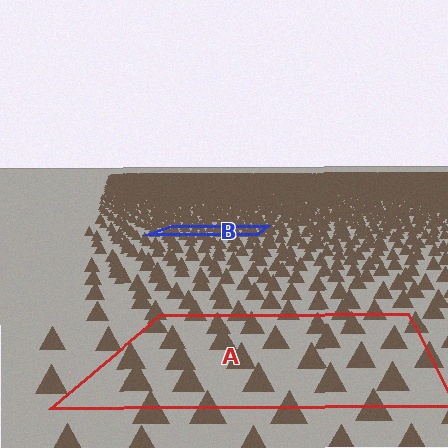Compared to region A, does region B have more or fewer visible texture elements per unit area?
Region B has more texture elements per unit area — they are packed more densely because it is farther away.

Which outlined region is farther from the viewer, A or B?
Region B is farther from the viewer — the texture elements inside it appear smaller and more densely packed.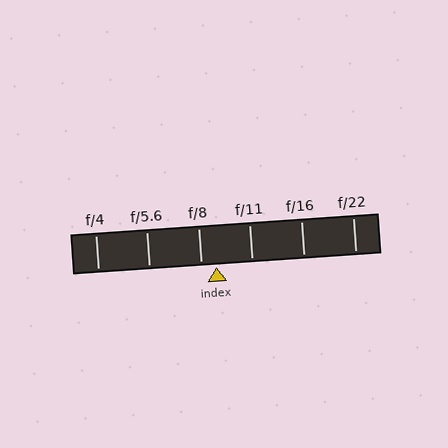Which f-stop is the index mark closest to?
The index mark is closest to f/8.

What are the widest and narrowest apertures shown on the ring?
The widest aperture shown is f/4 and the narrowest is f/22.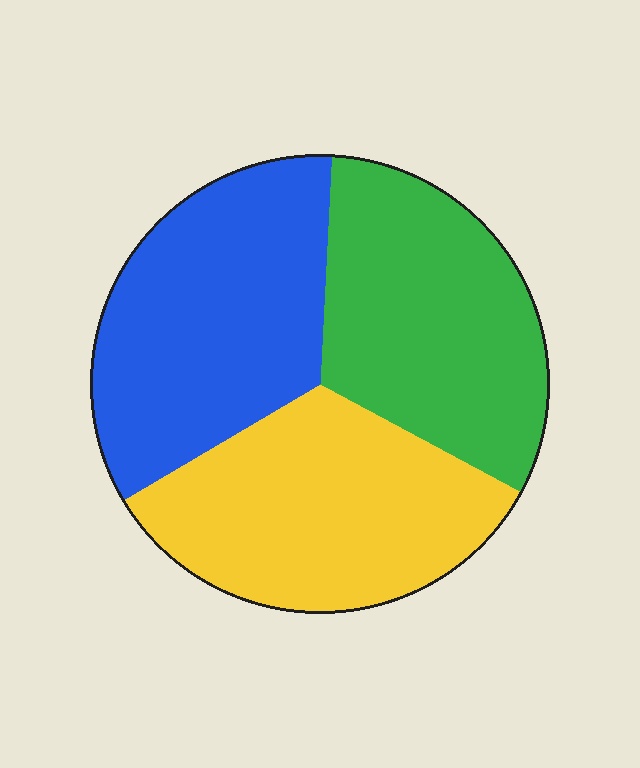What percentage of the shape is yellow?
Yellow takes up between a third and a half of the shape.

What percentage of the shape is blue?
Blue takes up about one third (1/3) of the shape.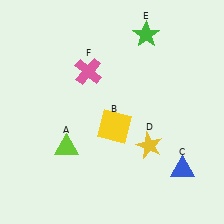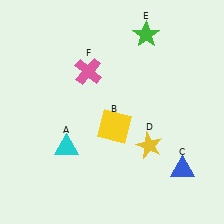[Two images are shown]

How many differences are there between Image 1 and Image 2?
There is 1 difference between the two images.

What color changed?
The triangle (A) changed from lime in Image 1 to cyan in Image 2.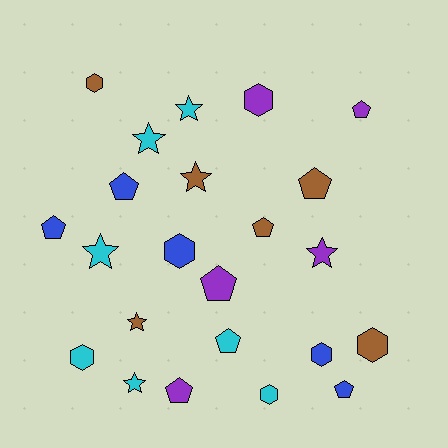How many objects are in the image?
There are 23 objects.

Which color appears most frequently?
Cyan, with 7 objects.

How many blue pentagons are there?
There are 3 blue pentagons.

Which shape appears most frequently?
Pentagon, with 9 objects.